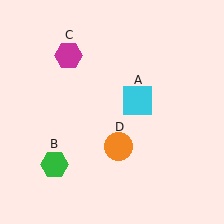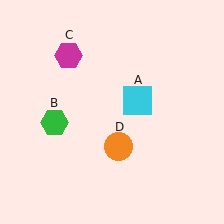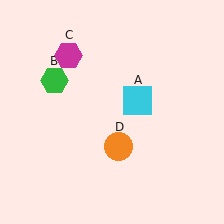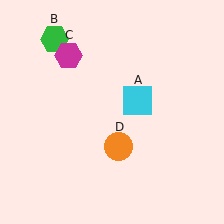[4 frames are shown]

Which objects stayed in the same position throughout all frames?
Cyan square (object A) and magenta hexagon (object C) and orange circle (object D) remained stationary.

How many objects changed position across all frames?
1 object changed position: green hexagon (object B).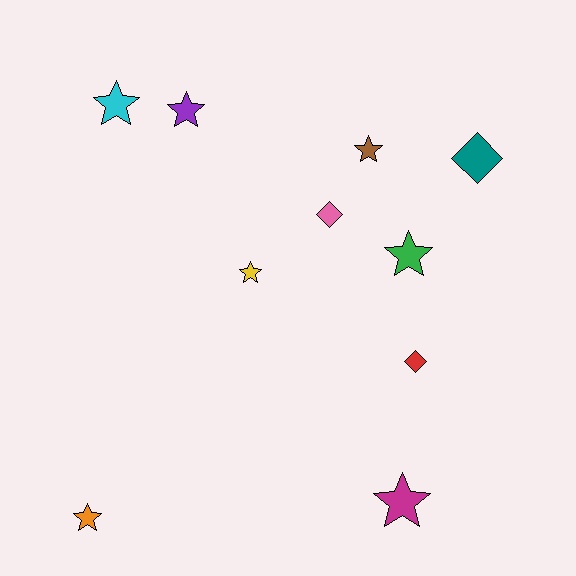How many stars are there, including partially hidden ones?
There are 7 stars.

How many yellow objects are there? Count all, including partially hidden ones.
There is 1 yellow object.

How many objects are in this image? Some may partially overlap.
There are 10 objects.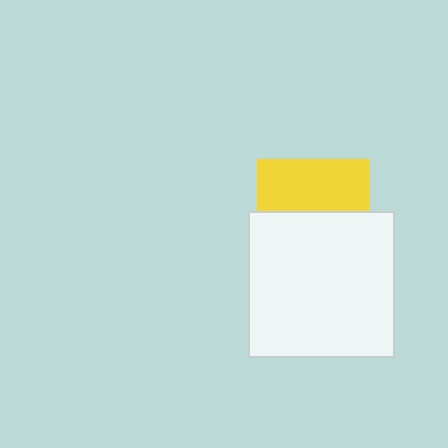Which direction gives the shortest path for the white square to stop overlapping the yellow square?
Moving down gives the shortest separation.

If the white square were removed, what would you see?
You would see the complete yellow square.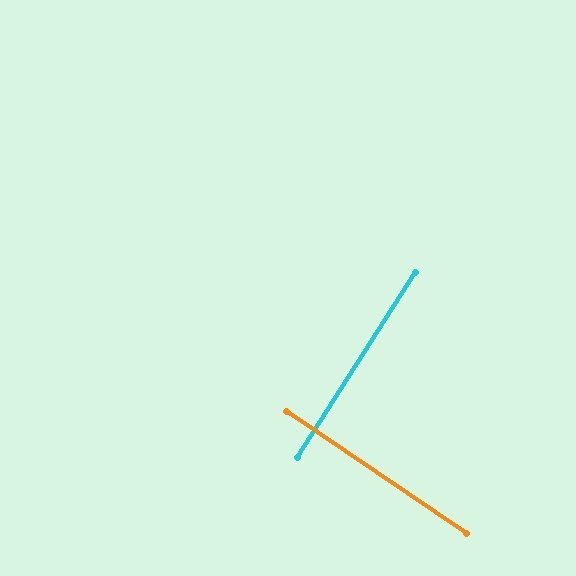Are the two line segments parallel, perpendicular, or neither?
Perpendicular — they meet at approximately 89°.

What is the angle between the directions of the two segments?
Approximately 89 degrees.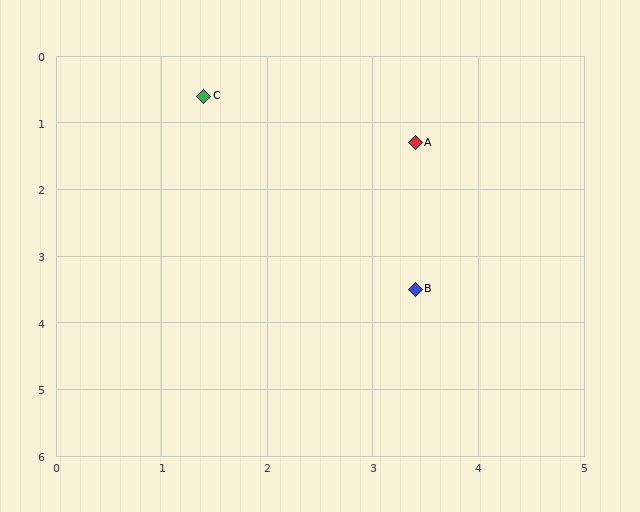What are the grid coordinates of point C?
Point C is at approximately (1.4, 0.6).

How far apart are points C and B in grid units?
Points C and B are about 3.5 grid units apart.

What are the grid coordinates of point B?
Point B is at approximately (3.4, 3.5).